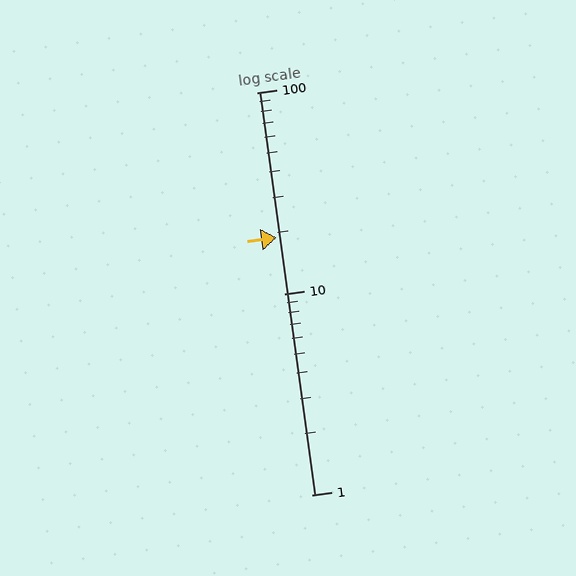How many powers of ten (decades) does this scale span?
The scale spans 2 decades, from 1 to 100.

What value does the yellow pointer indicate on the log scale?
The pointer indicates approximately 19.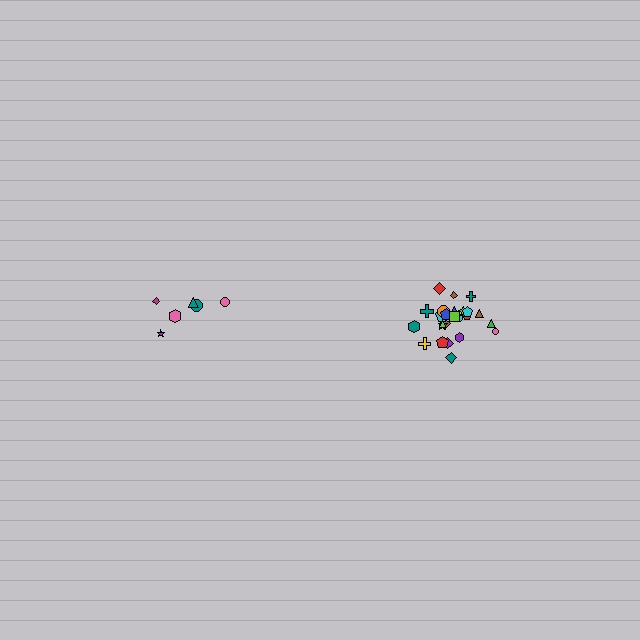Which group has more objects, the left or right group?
The right group.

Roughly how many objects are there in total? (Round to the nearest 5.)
Roughly 30 objects in total.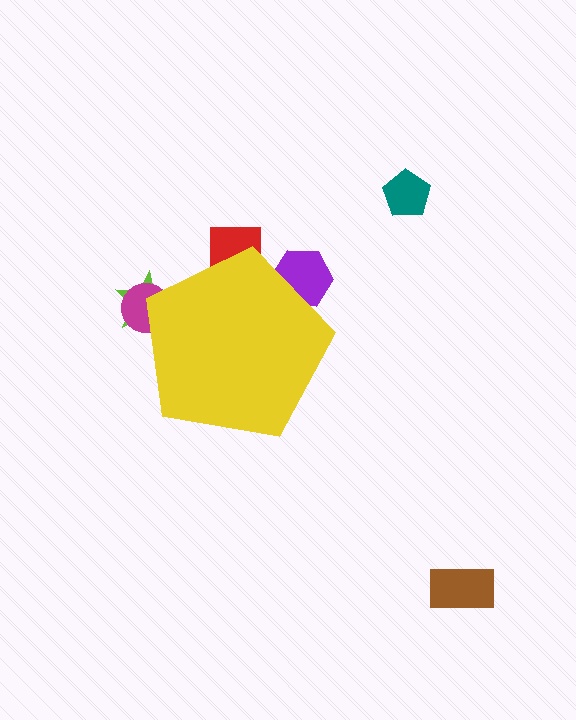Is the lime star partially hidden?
Yes, the lime star is partially hidden behind the yellow pentagon.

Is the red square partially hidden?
Yes, the red square is partially hidden behind the yellow pentagon.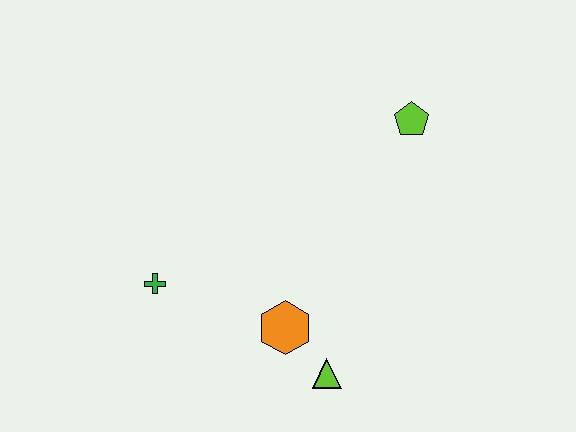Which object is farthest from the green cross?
The lime pentagon is farthest from the green cross.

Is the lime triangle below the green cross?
Yes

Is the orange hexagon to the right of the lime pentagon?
No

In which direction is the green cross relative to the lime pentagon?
The green cross is to the left of the lime pentagon.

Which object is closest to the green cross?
The orange hexagon is closest to the green cross.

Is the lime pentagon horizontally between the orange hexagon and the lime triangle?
No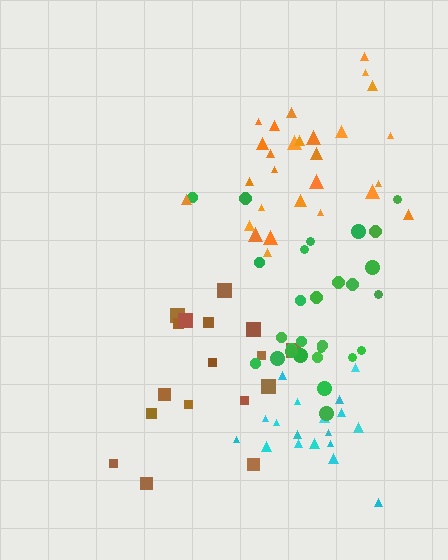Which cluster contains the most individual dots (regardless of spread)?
Green (28).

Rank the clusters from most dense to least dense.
cyan, green, orange, brown.